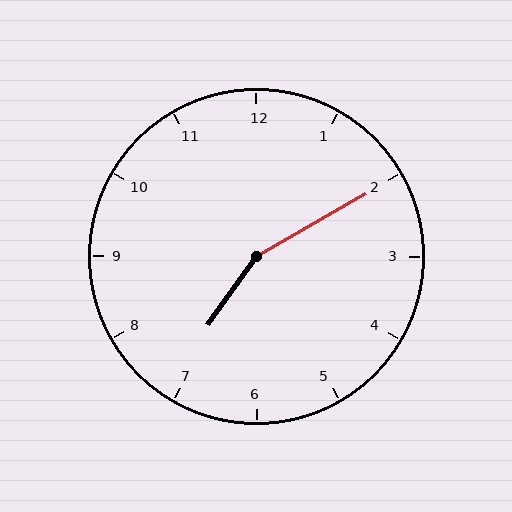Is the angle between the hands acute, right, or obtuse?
It is obtuse.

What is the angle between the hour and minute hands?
Approximately 155 degrees.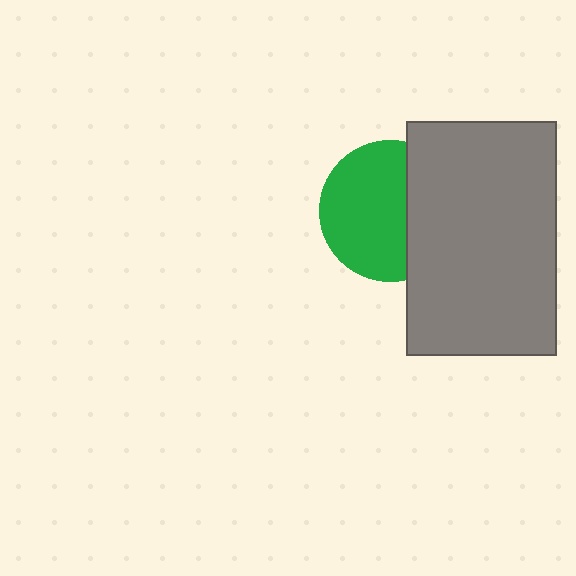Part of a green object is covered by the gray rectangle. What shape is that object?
It is a circle.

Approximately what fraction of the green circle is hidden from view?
Roughly 37% of the green circle is hidden behind the gray rectangle.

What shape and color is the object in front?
The object in front is a gray rectangle.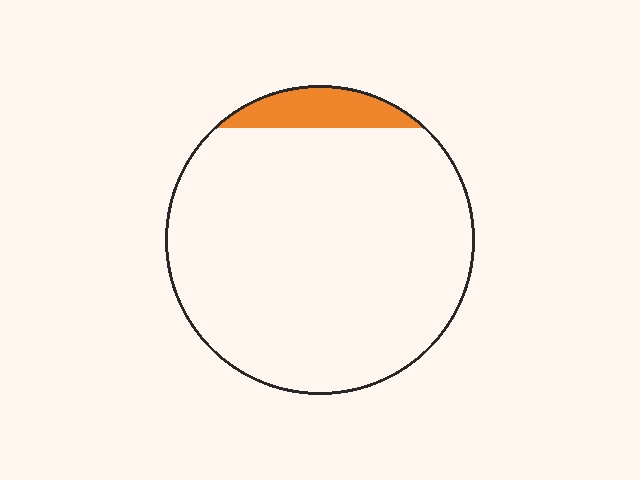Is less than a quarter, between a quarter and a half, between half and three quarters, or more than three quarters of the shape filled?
Less than a quarter.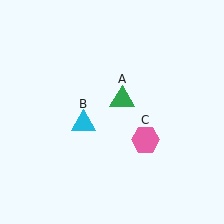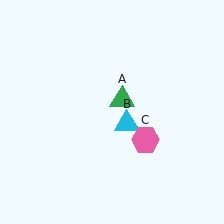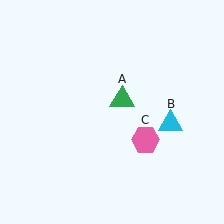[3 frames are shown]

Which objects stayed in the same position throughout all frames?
Green triangle (object A) and pink hexagon (object C) remained stationary.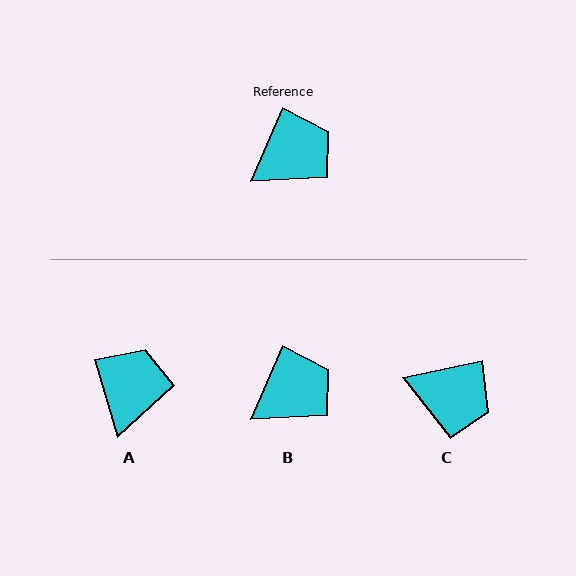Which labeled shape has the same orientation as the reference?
B.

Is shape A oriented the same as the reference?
No, it is off by about 40 degrees.